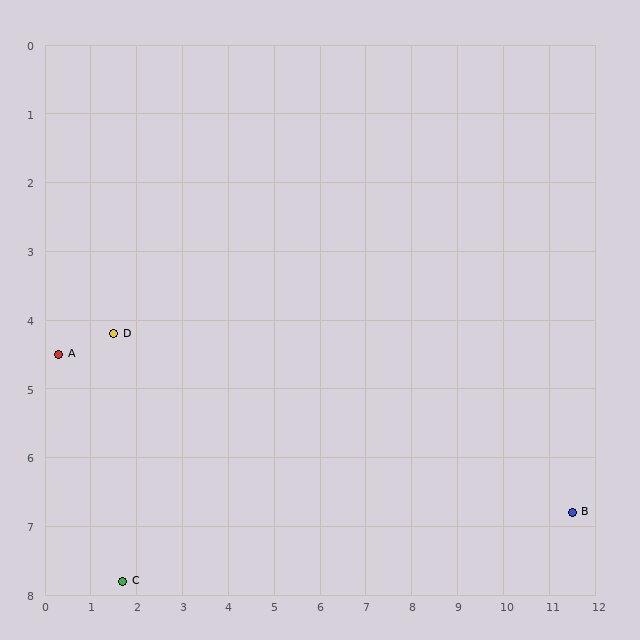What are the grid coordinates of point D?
Point D is at approximately (1.5, 4.2).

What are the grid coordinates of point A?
Point A is at approximately (0.3, 4.5).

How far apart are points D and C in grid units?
Points D and C are about 3.6 grid units apart.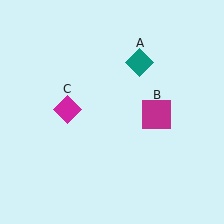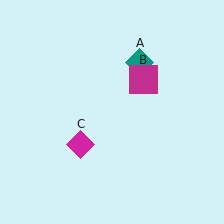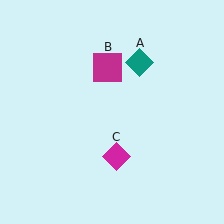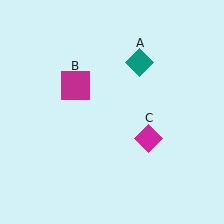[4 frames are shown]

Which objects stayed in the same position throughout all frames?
Teal diamond (object A) remained stationary.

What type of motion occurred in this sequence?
The magenta square (object B), magenta diamond (object C) rotated counterclockwise around the center of the scene.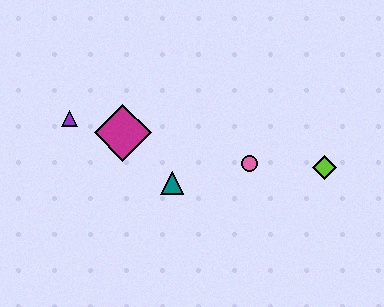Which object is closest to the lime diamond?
The pink circle is closest to the lime diamond.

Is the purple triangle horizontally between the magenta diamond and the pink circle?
No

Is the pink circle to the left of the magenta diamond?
No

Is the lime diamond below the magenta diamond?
Yes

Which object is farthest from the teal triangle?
The lime diamond is farthest from the teal triangle.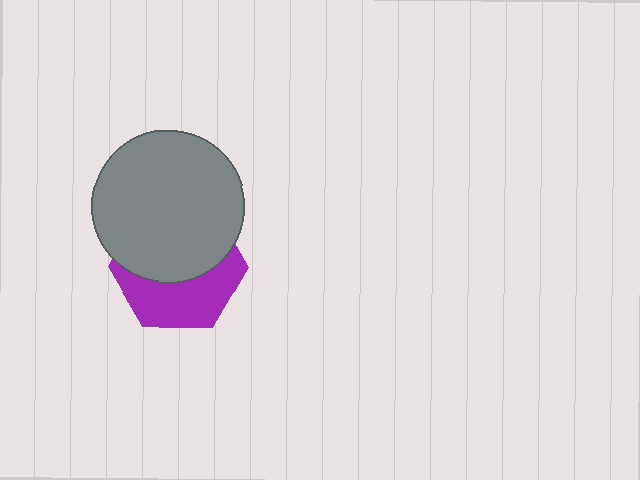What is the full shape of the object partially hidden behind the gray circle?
The partially hidden object is a purple hexagon.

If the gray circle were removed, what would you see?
You would see the complete purple hexagon.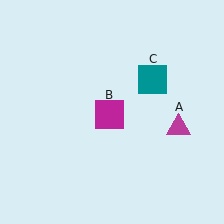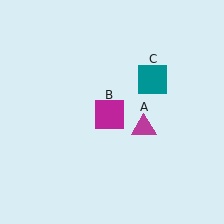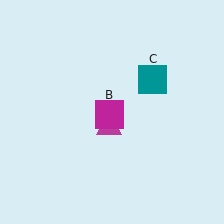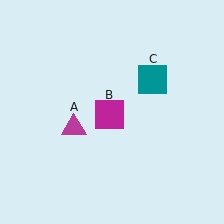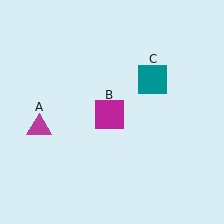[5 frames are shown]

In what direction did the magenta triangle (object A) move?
The magenta triangle (object A) moved left.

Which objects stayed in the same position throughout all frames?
Magenta square (object B) and teal square (object C) remained stationary.